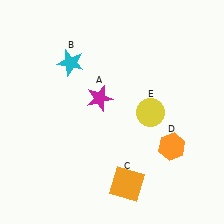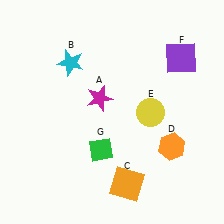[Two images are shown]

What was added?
A purple square (F), a green diamond (G) were added in Image 2.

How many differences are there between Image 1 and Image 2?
There are 2 differences between the two images.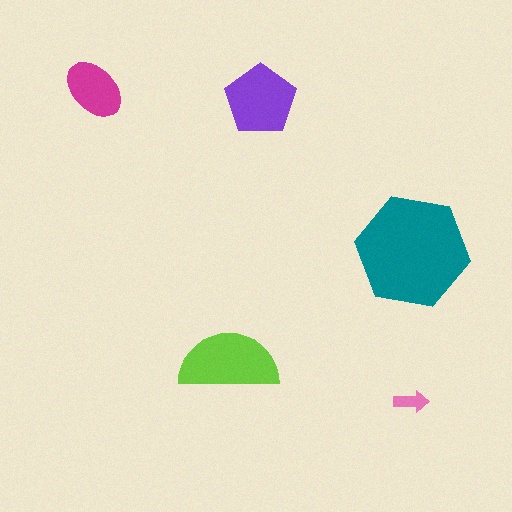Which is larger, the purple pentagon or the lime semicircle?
The lime semicircle.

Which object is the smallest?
The pink arrow.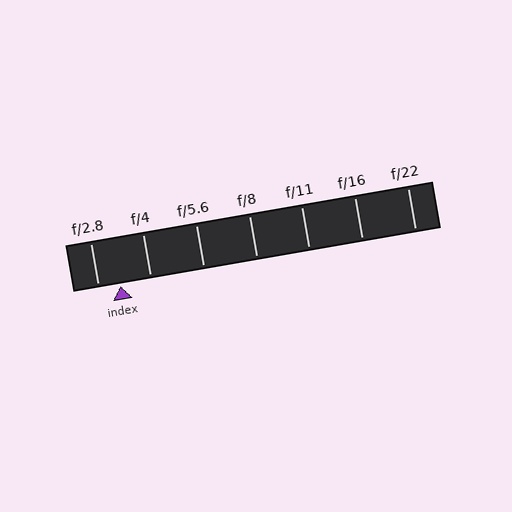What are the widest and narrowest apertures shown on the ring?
The widest aperture shown is f/2.8 and the narrowest is f/22.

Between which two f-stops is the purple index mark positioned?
The index mark is between f/2.8 and f/4.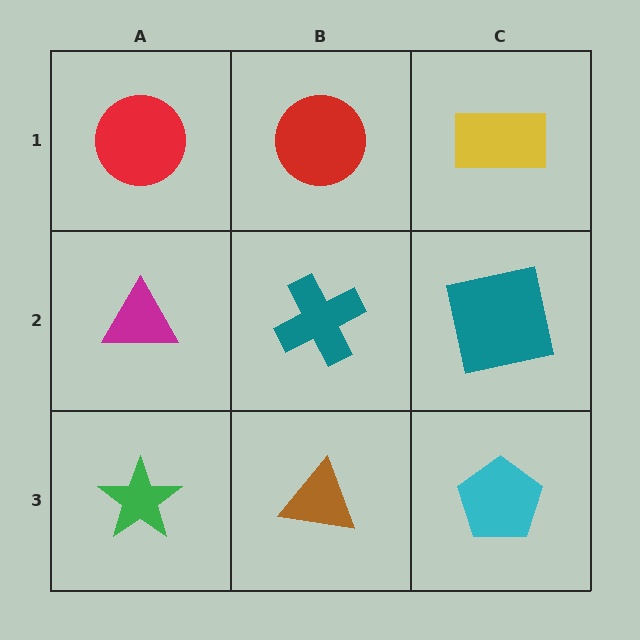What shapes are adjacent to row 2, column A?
A red circle (row 1, column A), a green star (row 3, column A), a teal cross (row 2, column B).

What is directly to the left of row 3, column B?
A green star.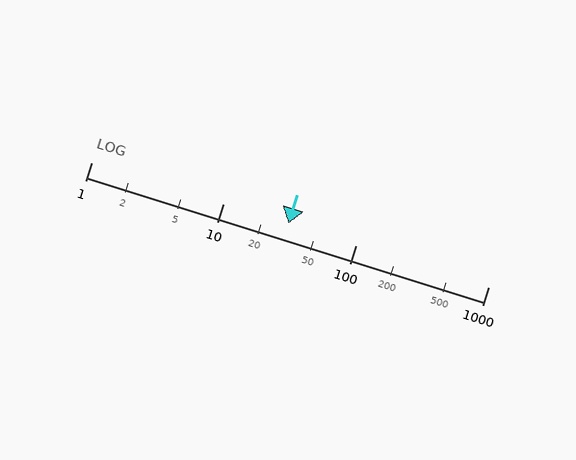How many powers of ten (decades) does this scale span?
The scale spans 3 decades, from 1 to 1000.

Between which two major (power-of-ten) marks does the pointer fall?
The pointer is between 10 and 100.